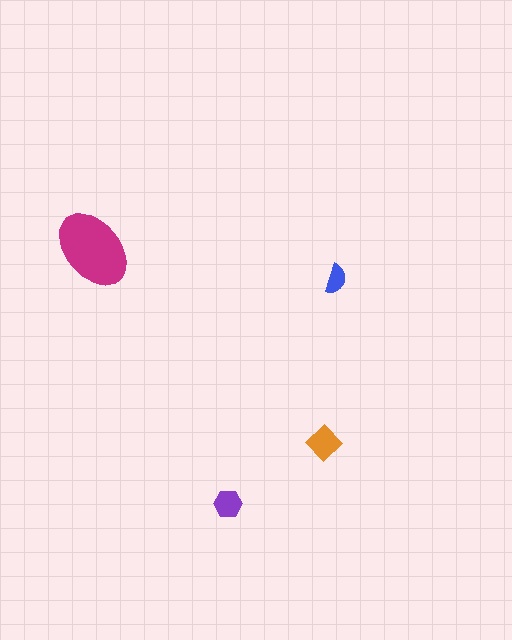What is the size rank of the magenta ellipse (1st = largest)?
1st.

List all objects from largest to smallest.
The magenta ellipse, the orange diamond, the purple hexagon, the blue semicircle.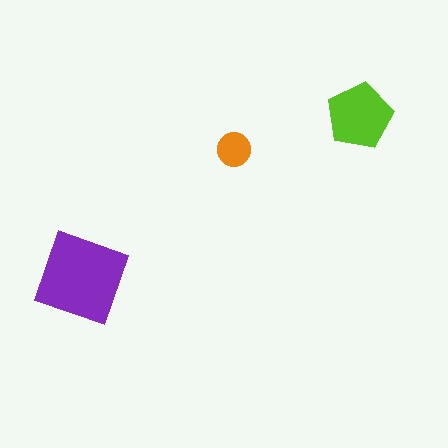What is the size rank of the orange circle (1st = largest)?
3rd.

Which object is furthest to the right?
The lime pentagon is rightmost.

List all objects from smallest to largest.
The orange circle, the lime pentagon, the purple diamond.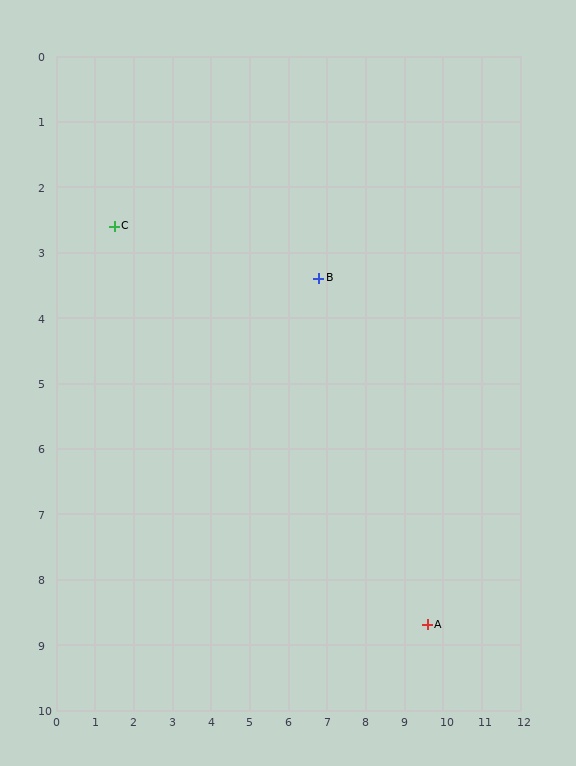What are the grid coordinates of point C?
Point C is at approximately (1.5, 2.6).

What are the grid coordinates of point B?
Point B is at approximately (6.8, 3.4).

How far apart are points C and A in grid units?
Points C and A are about 10.1 grid units apart.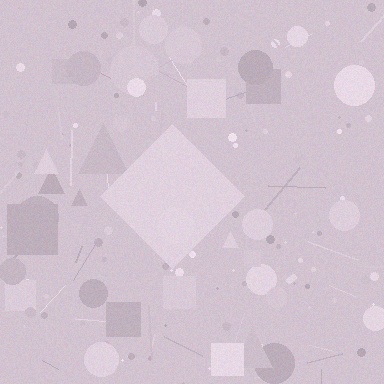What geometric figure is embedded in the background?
A diamond is embedded in the background.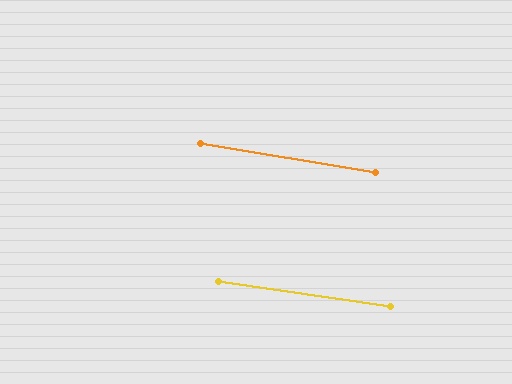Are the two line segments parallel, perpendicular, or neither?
Parallel — their directions differ by only 1.3°.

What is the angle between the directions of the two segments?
Approximately 1 degree.